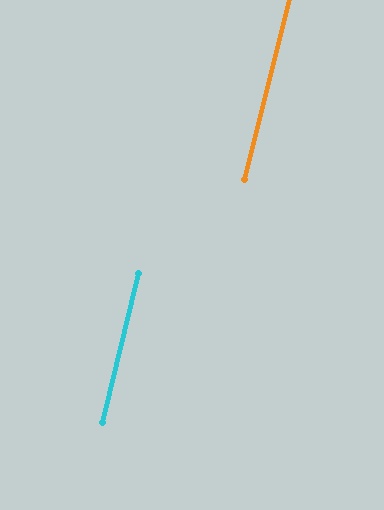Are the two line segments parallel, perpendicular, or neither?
Parallel — their directions differ by only 0.4°.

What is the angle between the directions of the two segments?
Approximately 0 degrees.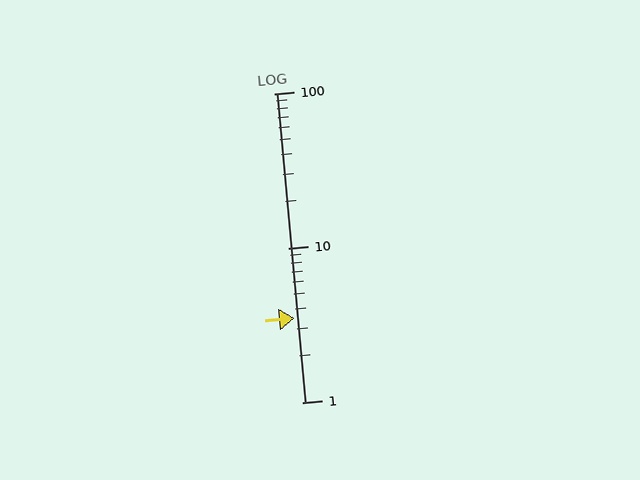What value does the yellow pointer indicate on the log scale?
The pointer indicates approximately 3.5.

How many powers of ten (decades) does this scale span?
The scale spans 2 decades, from 1 to 100.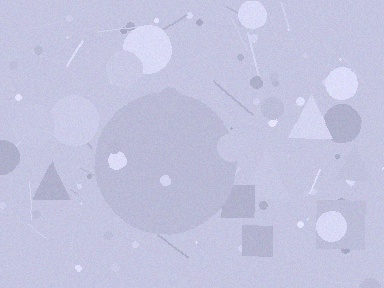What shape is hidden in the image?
A circle is hidden in the image.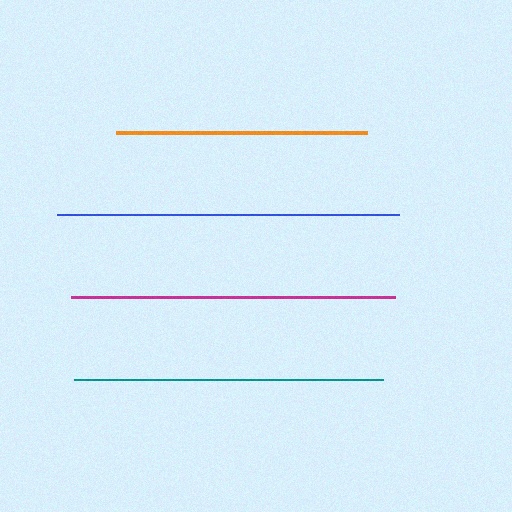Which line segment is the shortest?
The orange line is the shortest at approximately 251 pixels.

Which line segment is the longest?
The blue line is the longest at approximately 342 pixels.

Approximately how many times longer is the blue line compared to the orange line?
The blue line is approximately 1.4 times the length of the orange line.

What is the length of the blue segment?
The blue segment is approximately 342 pixels long.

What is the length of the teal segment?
The teal segment is approximately 309 pixels long.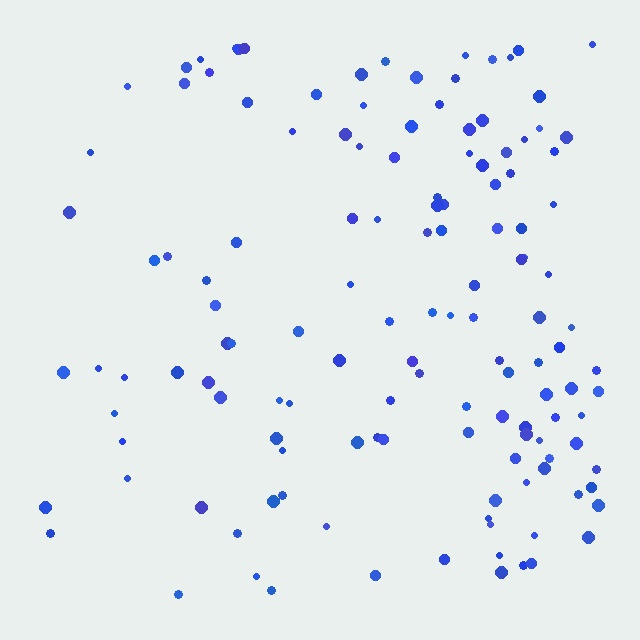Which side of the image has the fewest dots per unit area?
The left.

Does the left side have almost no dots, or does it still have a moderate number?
Still a moderate number, just noticeably fewer than the right.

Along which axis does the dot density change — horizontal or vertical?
Horizontal.